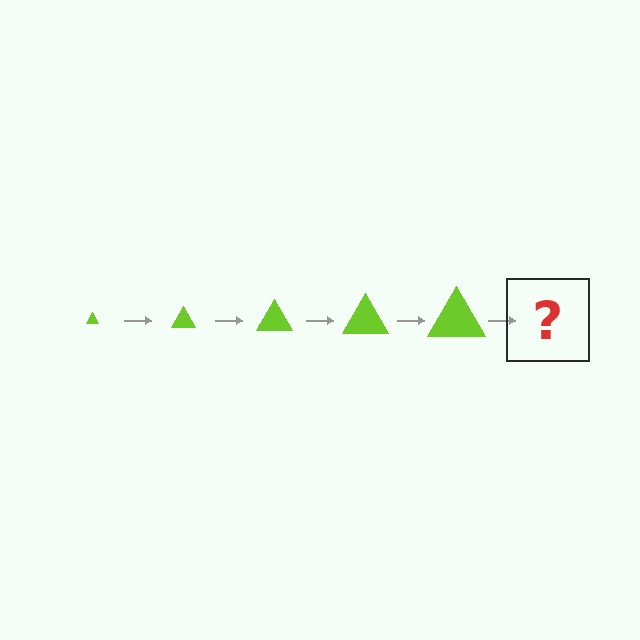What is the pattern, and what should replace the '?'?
The pattern is that the triangle gets progressively larger each step. The '?' should be a lime triangle, larger than the previous one.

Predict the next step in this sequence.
The next step is a lime triangle, larger than the previous one.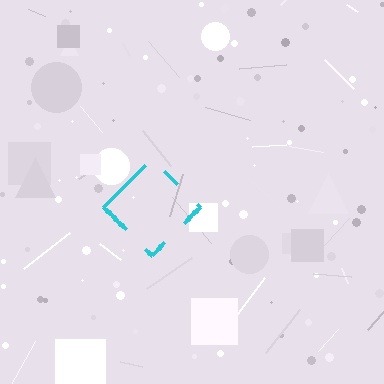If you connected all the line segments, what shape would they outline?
They would outline a diamond.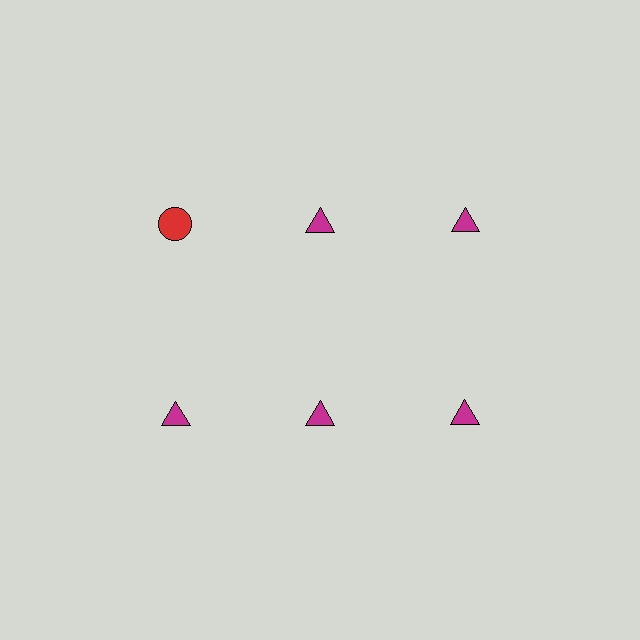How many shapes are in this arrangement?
There are 6 shapes arranged in a grid pattern.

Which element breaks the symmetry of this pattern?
The red circle in the top row, leftmost column breaks the symmetry. All other shapes are magenta triangles.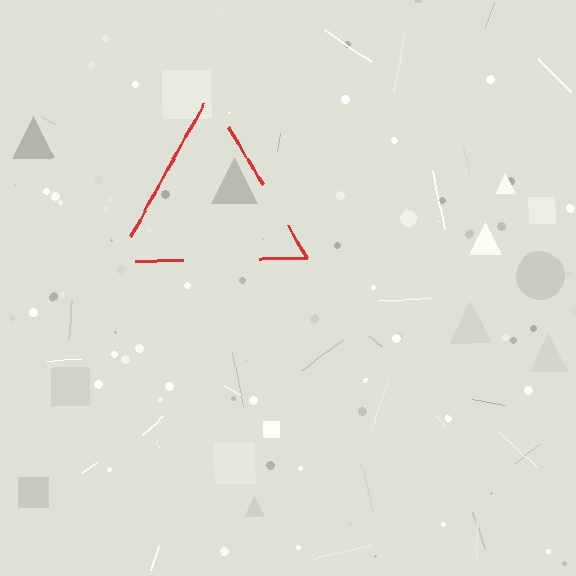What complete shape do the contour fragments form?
The contour fragments form a triangle.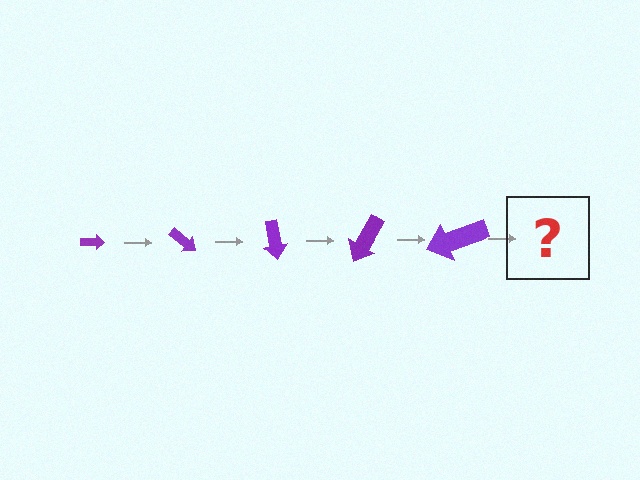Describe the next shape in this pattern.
It should be an arrow, larger than the previous one and rotated 200 degrees from the start.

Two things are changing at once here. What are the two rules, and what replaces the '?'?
The two rules are that the arrow grows larger each step and it rotates 40 degrees each step. The '?' should be an arrow, larger than the previous one and rotated 200 degrees from the start.